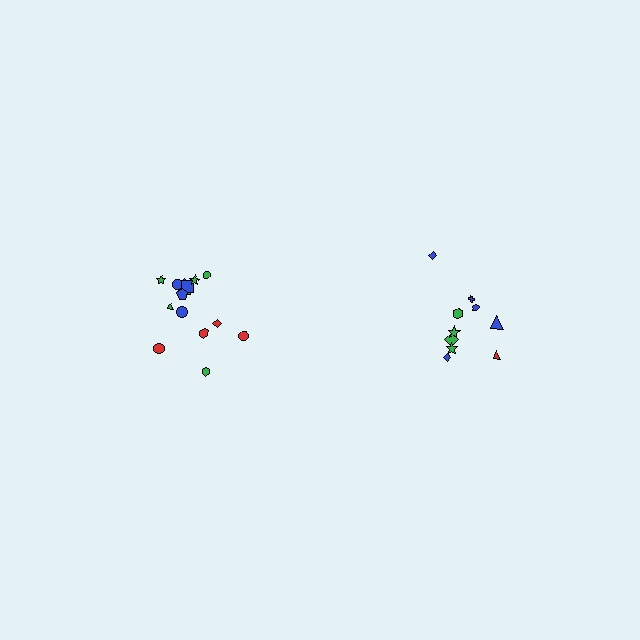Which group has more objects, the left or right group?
The left group.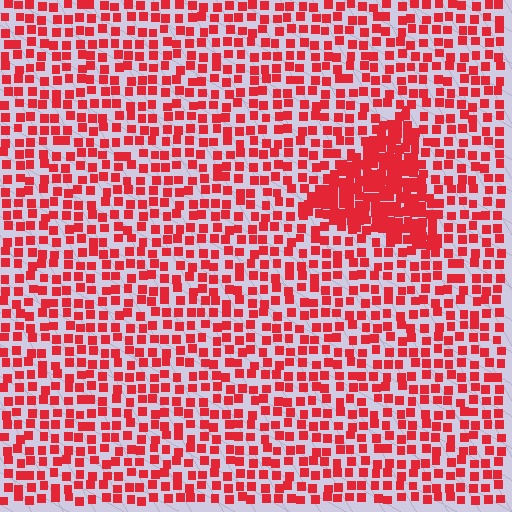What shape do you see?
I see a triangle.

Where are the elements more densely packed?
The elements are more densely packed inside the triangle boundary.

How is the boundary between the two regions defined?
The boundary is defined by a change in element density (approximately 2.3x ratio). All elements are the same color, size, and shape.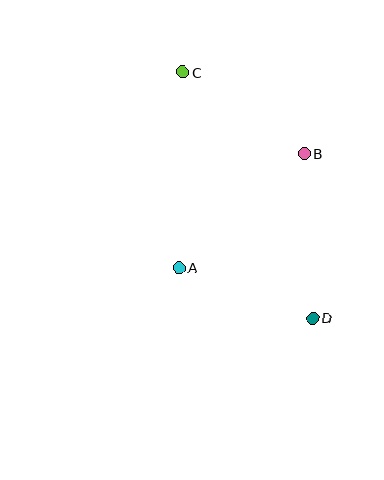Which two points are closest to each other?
Points A and D are closest to each other.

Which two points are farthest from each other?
Points C and D are farthest from each other.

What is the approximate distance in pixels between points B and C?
The distance between B and C is approximately 146 pixels.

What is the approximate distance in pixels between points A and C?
The distance between A and C is approximately 196 pixels.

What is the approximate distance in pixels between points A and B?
The distance between A and B is approximately 170 pixels.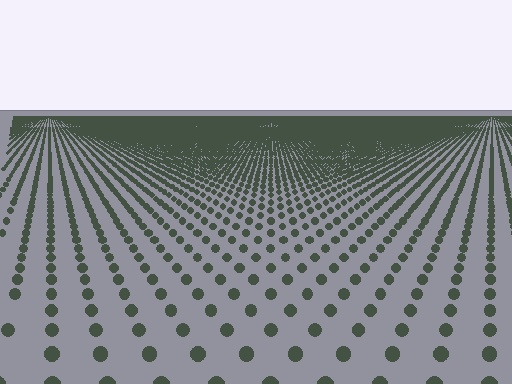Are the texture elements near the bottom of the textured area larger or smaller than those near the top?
Larger. Near the bottom, elements are closer to the viewer and appear at a bigger on-screen size.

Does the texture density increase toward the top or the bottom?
Density increases toward the top.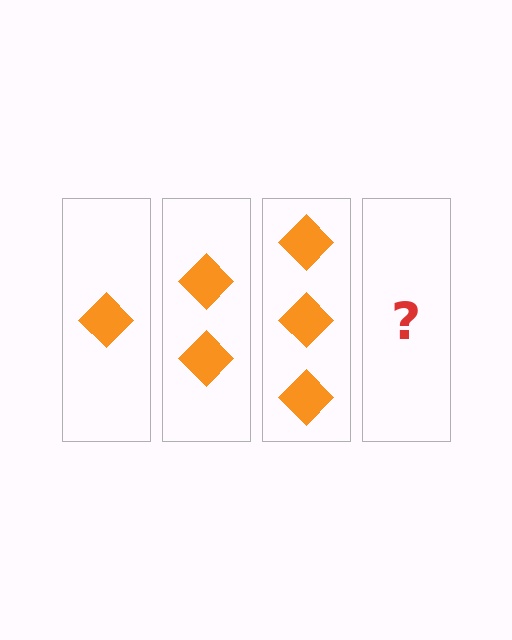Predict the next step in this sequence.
The next step is 4 diamonds.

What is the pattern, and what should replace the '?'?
The pattern is that each step adds one more diamond. The '?' should be 4 diamonds.